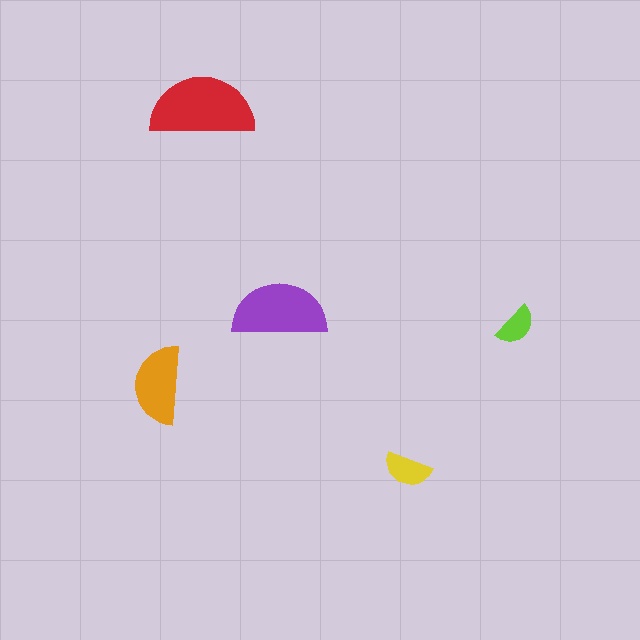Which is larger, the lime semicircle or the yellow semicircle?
The yellow one.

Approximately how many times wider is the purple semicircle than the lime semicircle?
About 2 times wider.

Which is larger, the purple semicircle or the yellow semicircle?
The purple one.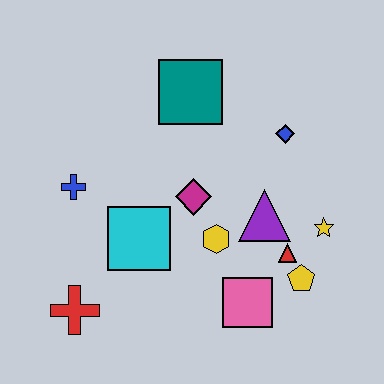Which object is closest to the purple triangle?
The red triangle is closest to the purple triangle.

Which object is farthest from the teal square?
The red cross is farthest from the teal square.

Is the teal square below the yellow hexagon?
No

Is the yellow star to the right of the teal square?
Yes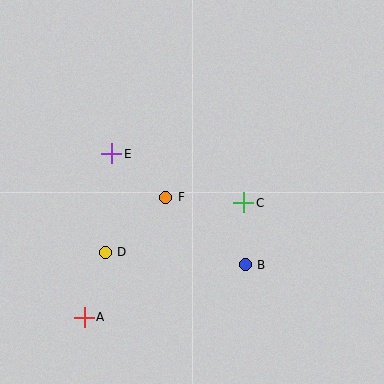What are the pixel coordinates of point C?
Point C is at (244, 203).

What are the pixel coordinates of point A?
Point A is at (84, 317).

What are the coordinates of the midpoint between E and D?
The midpoint between E and D is at (108, 203).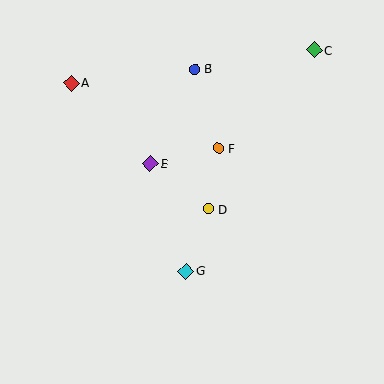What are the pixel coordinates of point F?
Point F is at (218, 148).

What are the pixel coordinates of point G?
Point G is at (186, 271).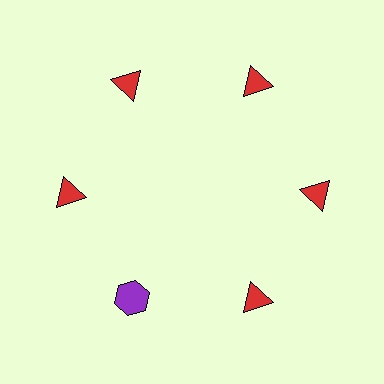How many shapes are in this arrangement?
There are 6 shapes arranged in a ring pattern.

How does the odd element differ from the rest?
It differs in both color (purple instead of red) and shape (hexagon instead of triangle).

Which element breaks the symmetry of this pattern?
The purple hexagon at roughly the 7 o'clock position breaks the symmetry. All other shapes are red triangles.